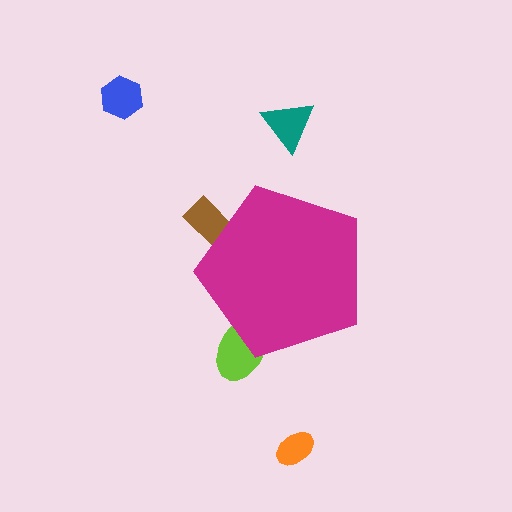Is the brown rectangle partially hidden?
Yes, the brown rectangle is partially hidden behind the magenta pentagon.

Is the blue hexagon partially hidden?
No, the blue hexagon is fully visible.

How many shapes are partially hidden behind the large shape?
2 shapes are partially hidden.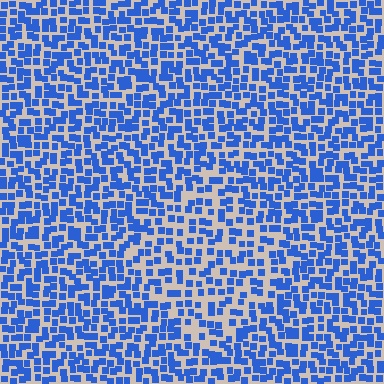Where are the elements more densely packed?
The elements are more densely packed outside the diamond boundary.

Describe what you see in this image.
The image contains small blue elements arranged at two different densities. A diamond-shaped region is visible where the elements are less densely packed than the surrounding area.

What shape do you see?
I see a diamond.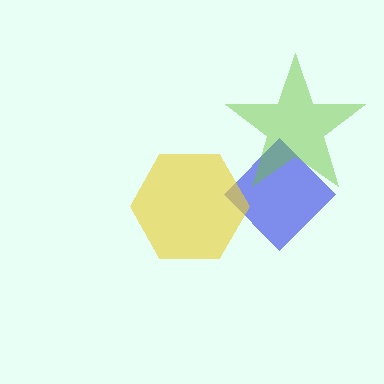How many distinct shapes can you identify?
There are 3 distinct shapes: a blue diamond, a lime star, a yellow hexagon.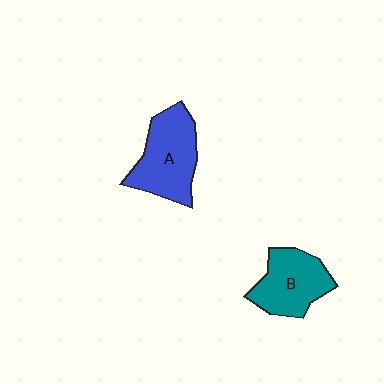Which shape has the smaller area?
Shape B (teal).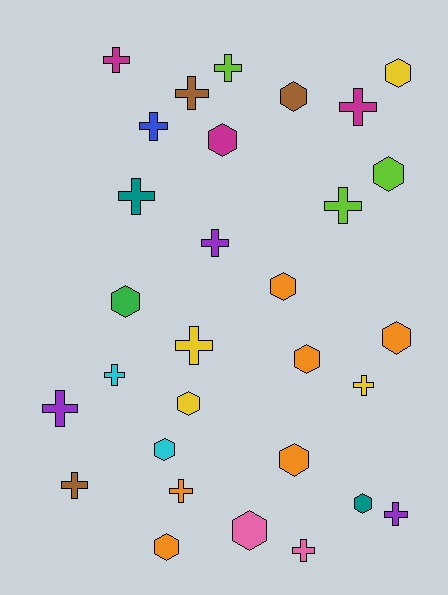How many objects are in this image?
There are 30 objects.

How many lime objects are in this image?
There are 3 lime objects.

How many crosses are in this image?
There are 16 crosses.